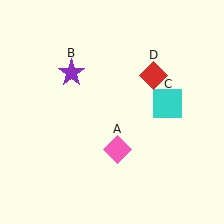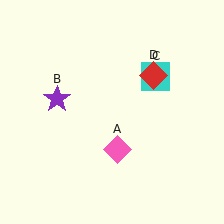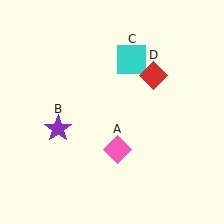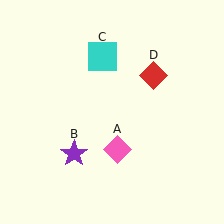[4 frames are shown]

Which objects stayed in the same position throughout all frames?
Pink diamond (object A) and red diamond (object D) remained stationary.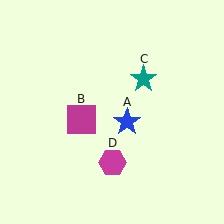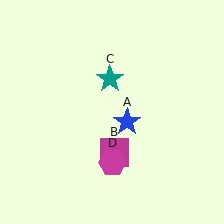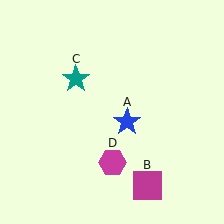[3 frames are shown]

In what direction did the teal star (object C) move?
The teal star (object C) moved left.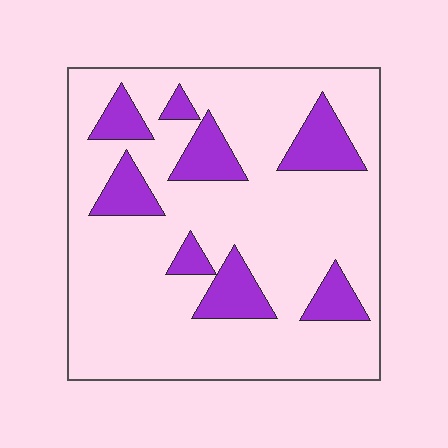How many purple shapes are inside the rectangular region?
8.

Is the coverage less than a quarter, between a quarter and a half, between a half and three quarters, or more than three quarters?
Less than a quarter.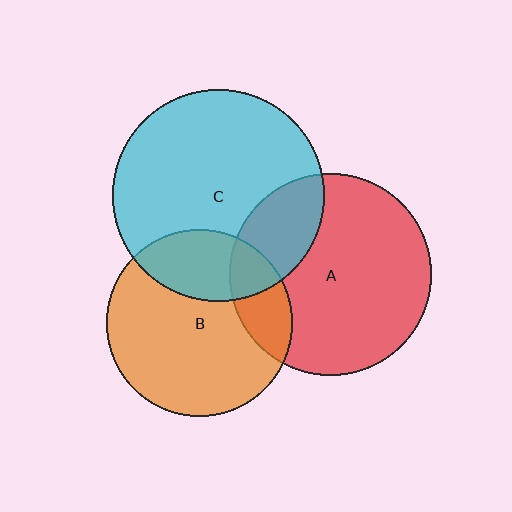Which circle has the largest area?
Circle C (cyan).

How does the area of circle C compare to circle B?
Approximately 1.3 times.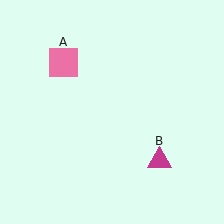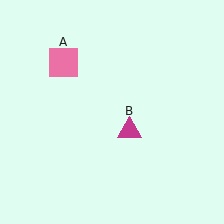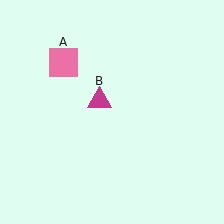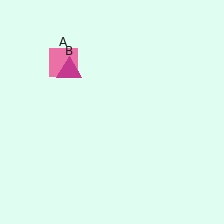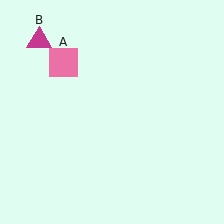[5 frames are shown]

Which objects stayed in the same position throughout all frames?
Pink square (object A) remained stationary.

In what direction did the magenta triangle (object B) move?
The magenta triangle (object B) moved up and to the left.